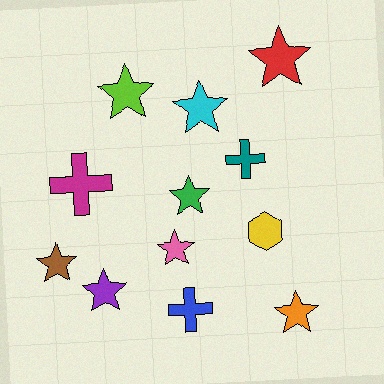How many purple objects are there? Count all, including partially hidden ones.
There is 1 purple object.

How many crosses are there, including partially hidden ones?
There are 3 crosses.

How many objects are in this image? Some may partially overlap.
There are 12 objects.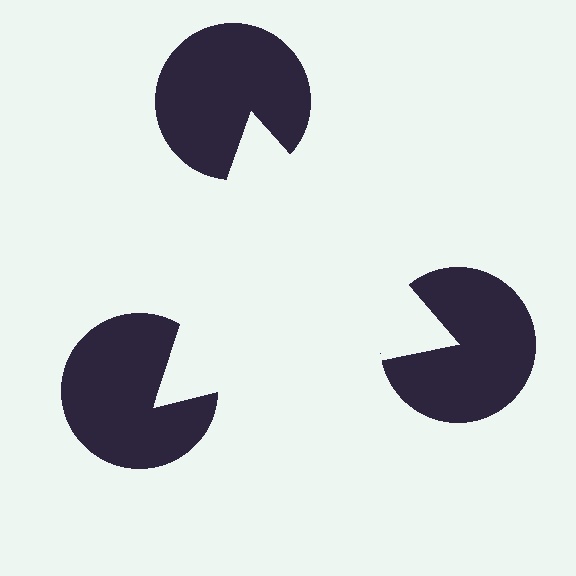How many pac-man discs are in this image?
There are 3 — one at each vertex of the illusory triangle.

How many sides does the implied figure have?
3 sides.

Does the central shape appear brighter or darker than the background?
It typically appears slightly brighter than the background, even though no actual brightness change is drawn.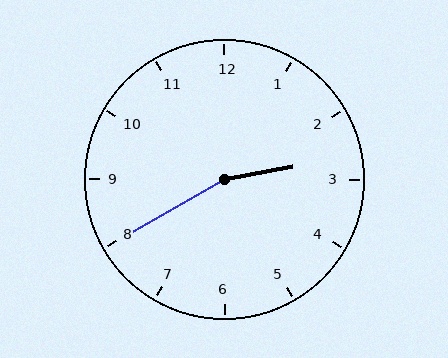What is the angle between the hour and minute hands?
Approximately 160 degrees.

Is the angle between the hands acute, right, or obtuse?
It is obtuse.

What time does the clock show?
2:40.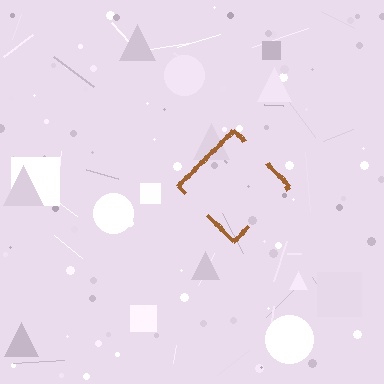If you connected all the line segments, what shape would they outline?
They would outline a diamond.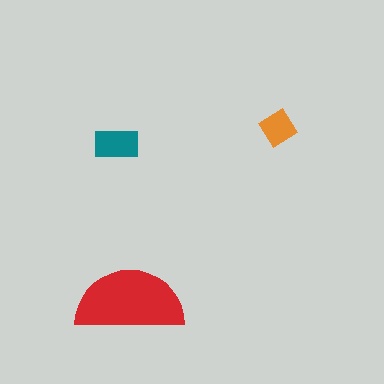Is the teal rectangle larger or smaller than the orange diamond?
Larger.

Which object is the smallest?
The orange diamond.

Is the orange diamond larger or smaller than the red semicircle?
Smaller.